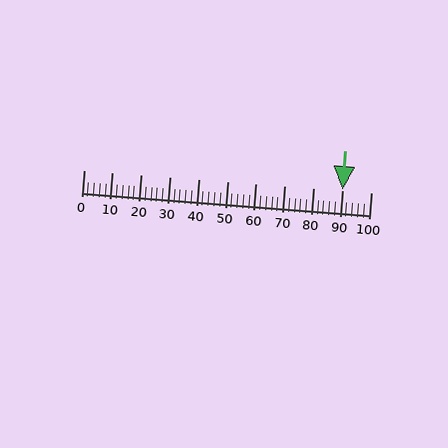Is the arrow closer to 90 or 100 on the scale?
The arrow is closer to 90.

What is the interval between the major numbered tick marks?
The major tick marks are spaced 10 units apart.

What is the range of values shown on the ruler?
The ruler shows values from 0 to 100.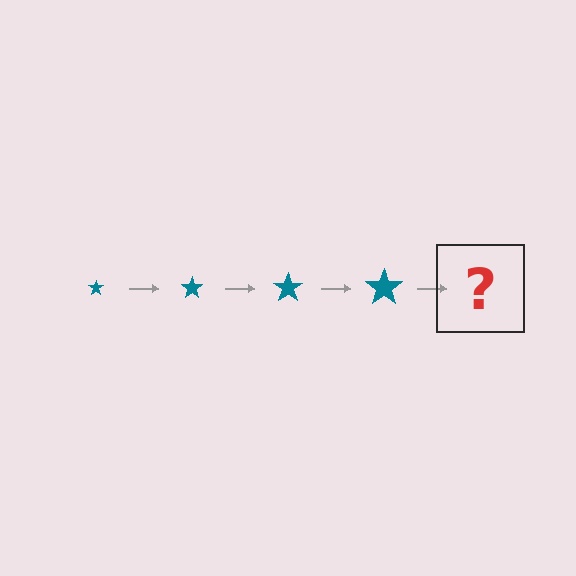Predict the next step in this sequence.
The next step is a teal star, larger than the previous one.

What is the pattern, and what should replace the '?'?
The pattern is that the star gets progressively larger each step. The '?' should be a teal star, larger than the previous one.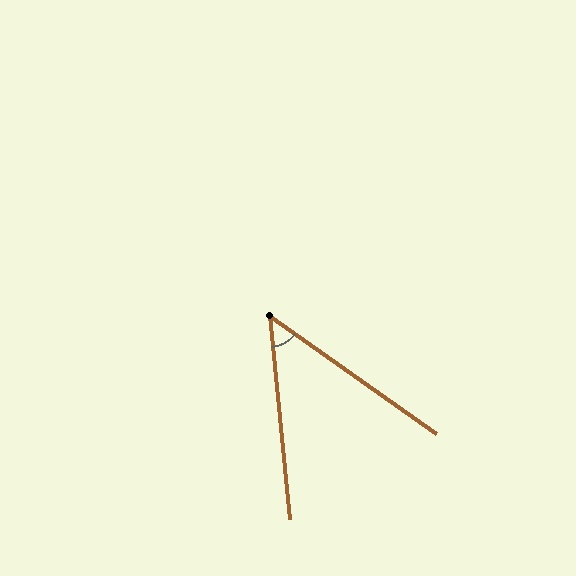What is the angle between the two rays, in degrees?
Approximately 49 degrees.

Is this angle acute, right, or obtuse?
It is acute.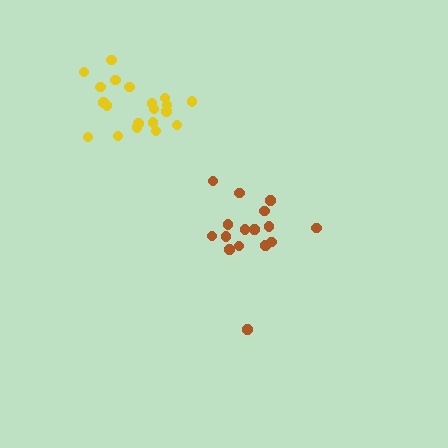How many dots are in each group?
Group 1: 16 dots, Group 2: 20 dots (36 total).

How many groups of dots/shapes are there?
There are 2 groups.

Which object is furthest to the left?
The yellow cluster is leftmost.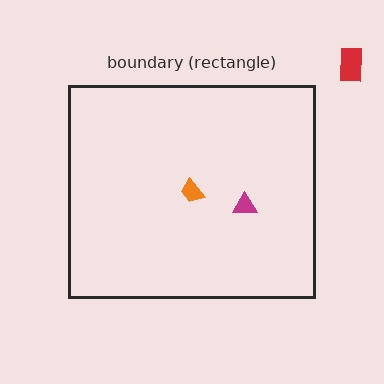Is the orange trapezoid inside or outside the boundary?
Inside.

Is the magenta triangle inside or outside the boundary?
Inside.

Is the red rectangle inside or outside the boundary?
Outside.